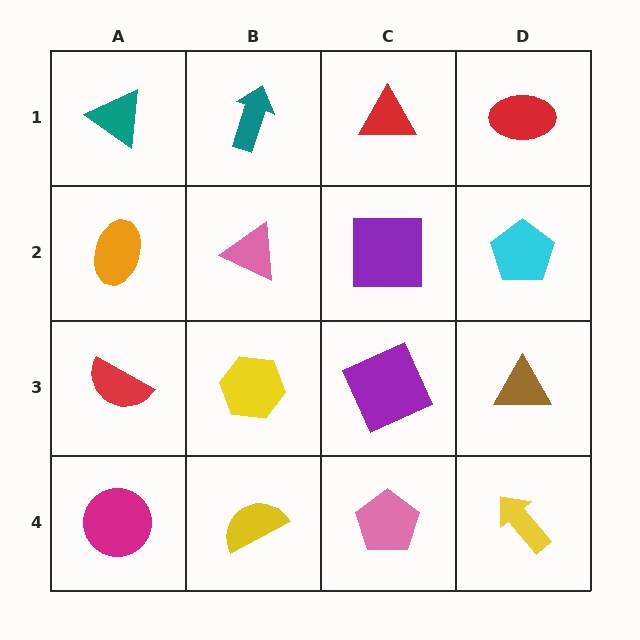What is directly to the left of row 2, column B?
An orange ellipse.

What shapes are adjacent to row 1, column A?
An orange ellipse (row 2, column A), a teal arrow (row 1, column B).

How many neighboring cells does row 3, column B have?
4.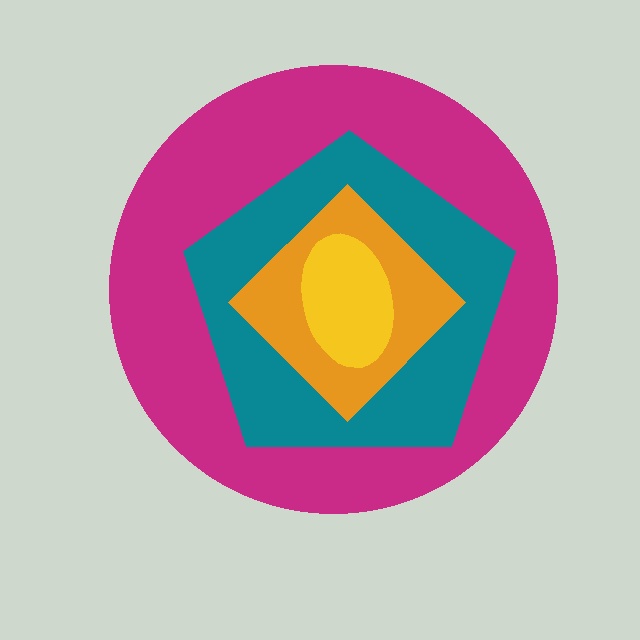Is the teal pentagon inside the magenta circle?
Yes.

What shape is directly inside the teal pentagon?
The orange diamond.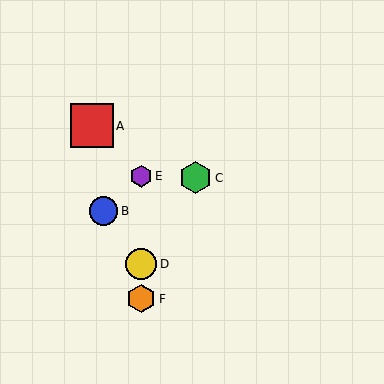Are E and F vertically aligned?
Yes, both are at x≈141.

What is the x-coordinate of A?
Object A is at x≈92.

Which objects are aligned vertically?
Objects D, E, F are aligned vertically.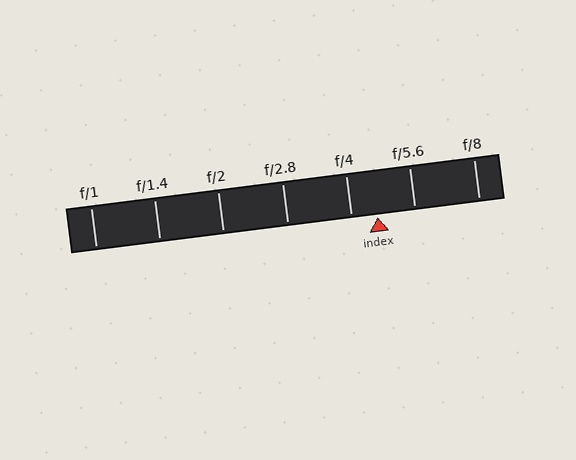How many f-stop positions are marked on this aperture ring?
There are 7 f-stop positions marked.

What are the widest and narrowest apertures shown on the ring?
The widest aperture shown is f/1 and the narrowest is f/8.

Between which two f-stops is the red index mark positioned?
The index mark is between f/4 and f/5.6.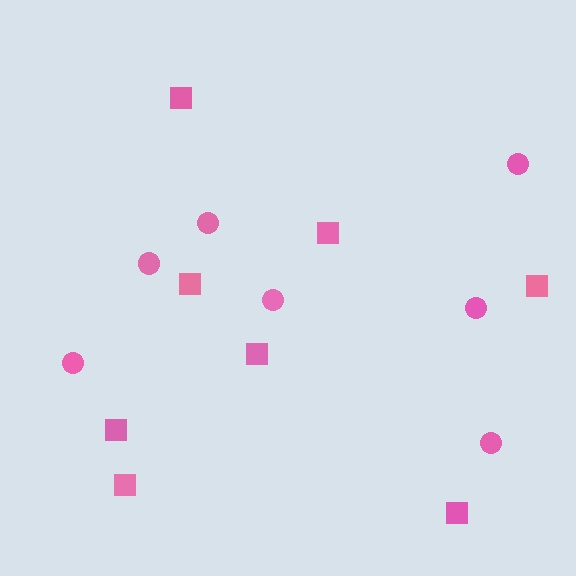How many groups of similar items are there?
There are 2 groups: one group of squares (8) and one group of circles (7).